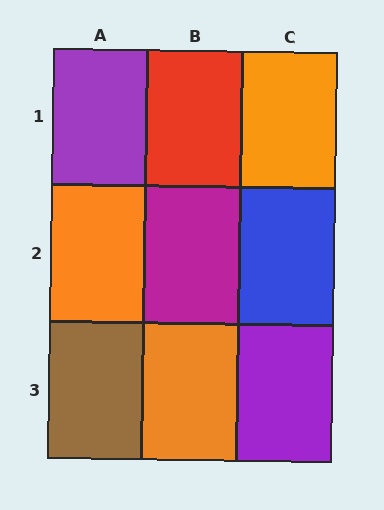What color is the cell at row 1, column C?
Orange.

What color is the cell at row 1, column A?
Purple.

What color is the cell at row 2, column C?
Blue.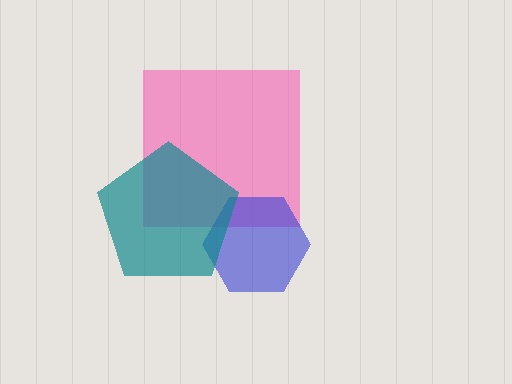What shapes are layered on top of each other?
The layered shapes are: a pink square, a blue hexagon, a teal pentagon.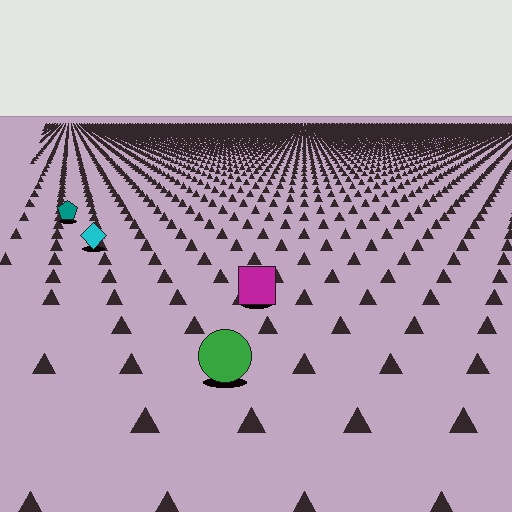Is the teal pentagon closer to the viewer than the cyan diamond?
No. The cyan diamond is closer — you can tell from the texture gradient: the ground texture is coarser near it.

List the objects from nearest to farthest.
From nearest to farthest: the green circle, the magenta square, the cyan diamond, the teal pentagon.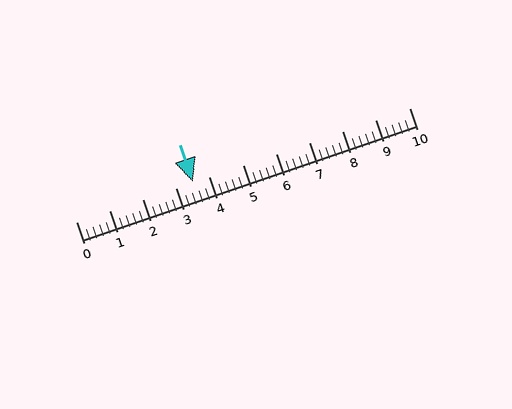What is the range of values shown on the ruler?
The ruler shows values from 0 to 10.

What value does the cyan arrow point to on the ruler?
The cyan arrow points to approximately 3.5.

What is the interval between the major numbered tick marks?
The major tick marks are spaced 1 units apart.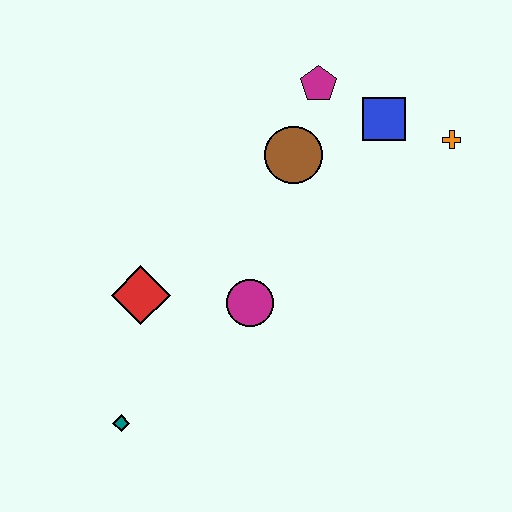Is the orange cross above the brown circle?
Yes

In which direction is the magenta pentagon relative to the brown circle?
The magenta pentagon is above the brown circle.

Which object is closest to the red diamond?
The magenta circle is closest to the red diamond.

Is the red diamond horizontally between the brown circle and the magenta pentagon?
No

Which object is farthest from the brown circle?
The teal diamond is farthest from the brown circle.